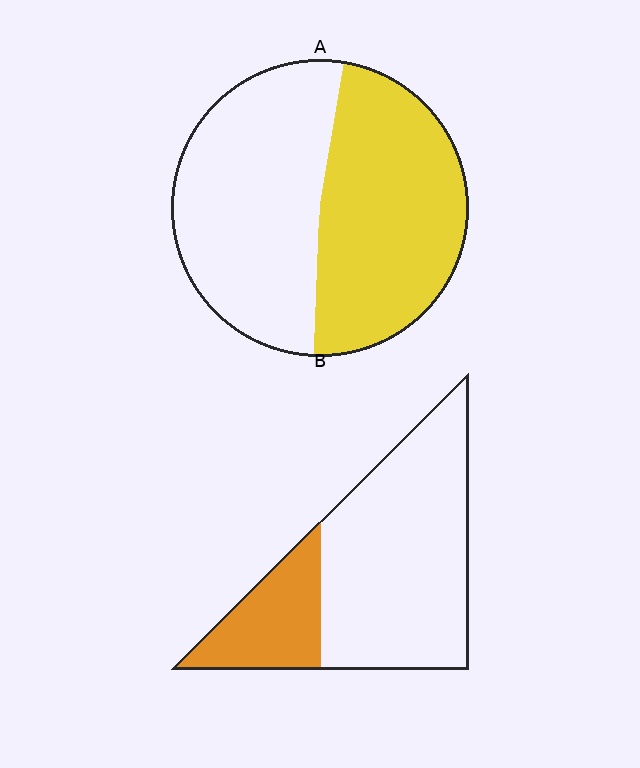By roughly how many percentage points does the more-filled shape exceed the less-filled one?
By roughly 25 percentage points (A over B).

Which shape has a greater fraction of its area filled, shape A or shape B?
Shape A.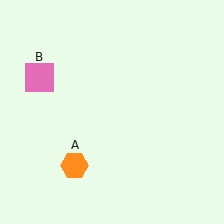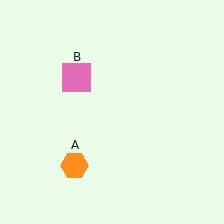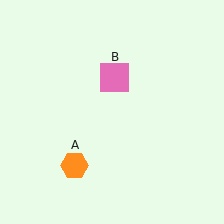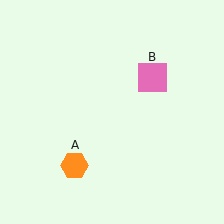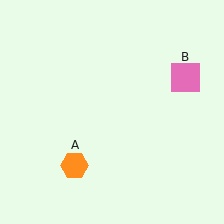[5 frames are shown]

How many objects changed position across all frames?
1 object changed position: pink square (object B).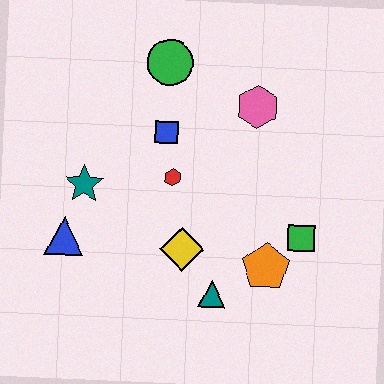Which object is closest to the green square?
The orange pentagon is closest to the green square.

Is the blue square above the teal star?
Yes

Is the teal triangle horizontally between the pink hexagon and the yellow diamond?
Yes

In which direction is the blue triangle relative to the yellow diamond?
The blue triangle is to the left of the yellow diamond.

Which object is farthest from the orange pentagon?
The green circle is farthest from the orange pentagon.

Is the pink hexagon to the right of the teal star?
Yes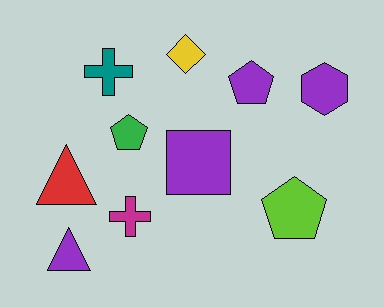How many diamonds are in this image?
There is 1 diamond.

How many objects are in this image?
There are 10 objects.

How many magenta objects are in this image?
There is 1 magenta object.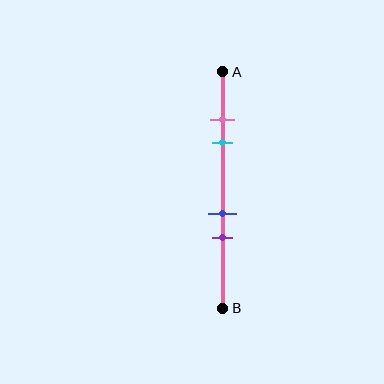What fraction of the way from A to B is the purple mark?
The purple mark is approximately 70% (0.7) of the way from A to B.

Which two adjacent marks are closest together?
The pink and cyan marks are the closest adjacent pair.